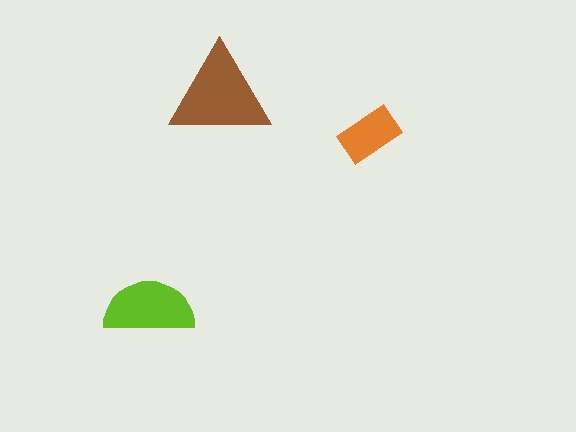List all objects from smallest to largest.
The orange rectangle, the lime semicircle, the brown triangle.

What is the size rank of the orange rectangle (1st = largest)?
3rd.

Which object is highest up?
The brown triangle is topmost.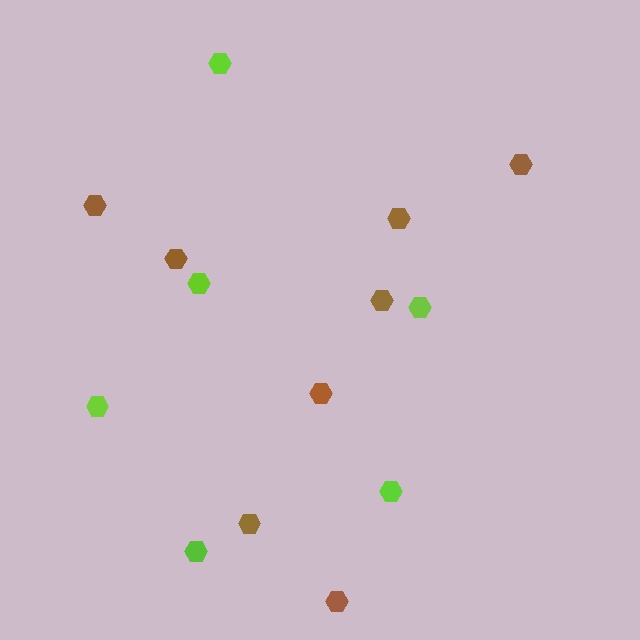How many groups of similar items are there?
There are 2 groups: one group of lime hexagons (6) and one group of brown hexagons (8).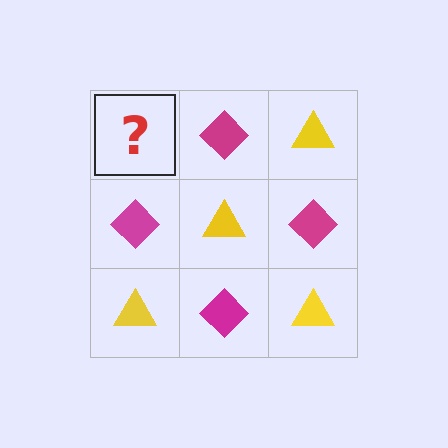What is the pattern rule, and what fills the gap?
The rule is that it alternates yellow triangle and magenta diamond in a checkerboard pattern. The gap should be filled with a yellow triangle.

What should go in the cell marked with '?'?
The missing cell should contain a yellow triangle.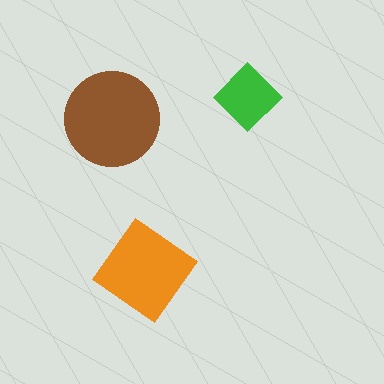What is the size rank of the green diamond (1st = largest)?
3rd.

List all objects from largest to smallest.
The brown circle, the orange diamond, the green diamond.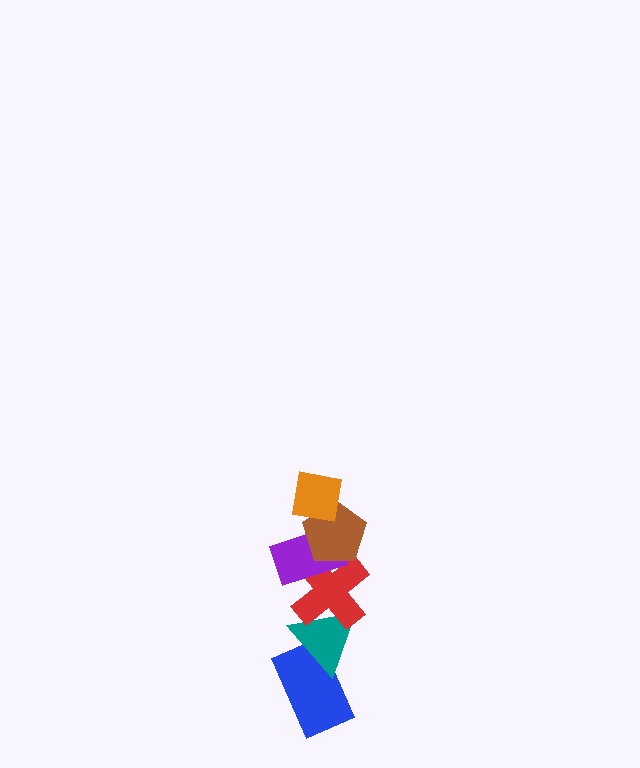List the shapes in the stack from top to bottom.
From top to bottom: the orange square, the brown pentagon, the purple rectangle, the red cross, the teal triangle, the blue rectangle.